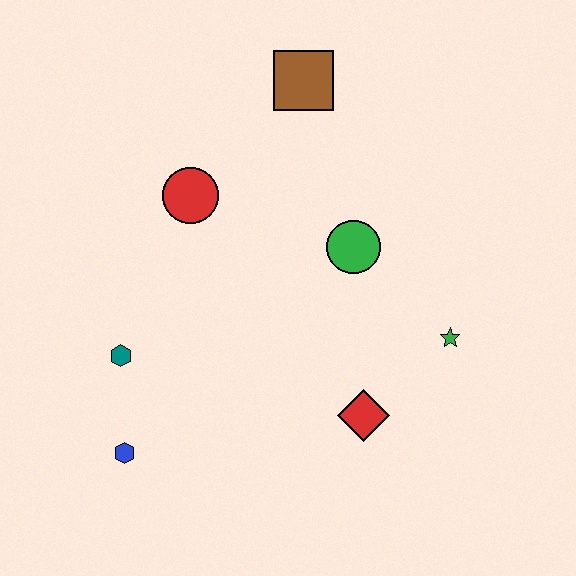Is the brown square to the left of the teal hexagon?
No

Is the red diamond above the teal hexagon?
No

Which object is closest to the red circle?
The brown square is closest to the red circle.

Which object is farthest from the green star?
The blue hexagon is farthest from the green star.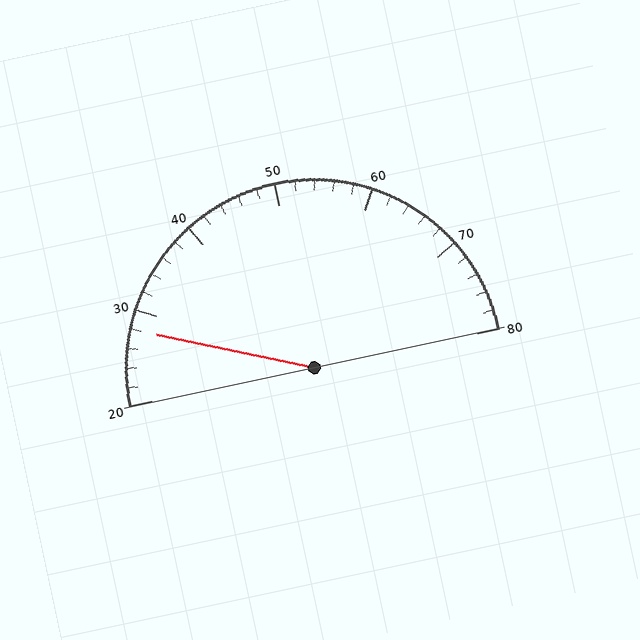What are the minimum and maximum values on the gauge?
The gauge ranges from 20 to 80.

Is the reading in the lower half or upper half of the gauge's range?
The reading is in the lower half of the range (20 to 80).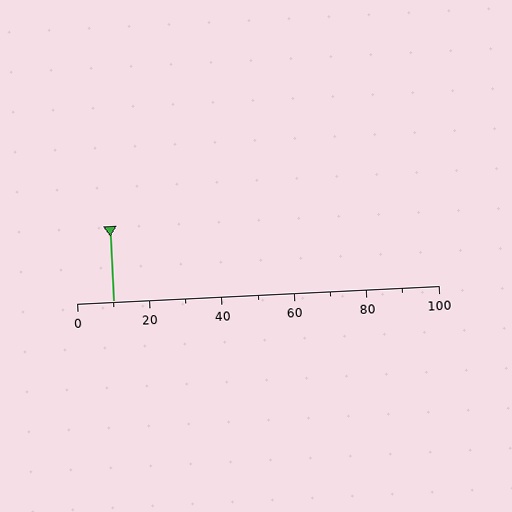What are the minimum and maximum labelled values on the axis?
The axis runs from 0 to 100.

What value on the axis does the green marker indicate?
The marker indicates approximately 10.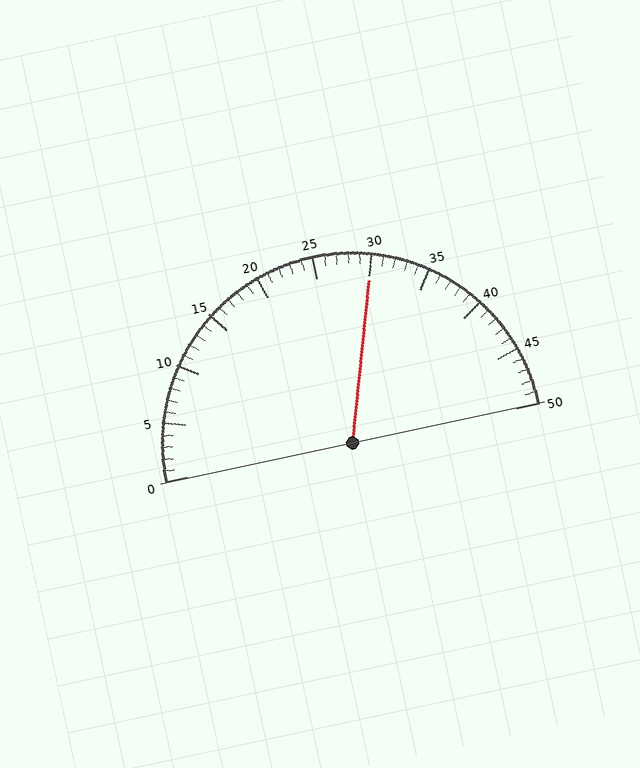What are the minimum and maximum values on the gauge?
The gauge ranges from 0 to 50.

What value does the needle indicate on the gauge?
The needle indicates approximately 30.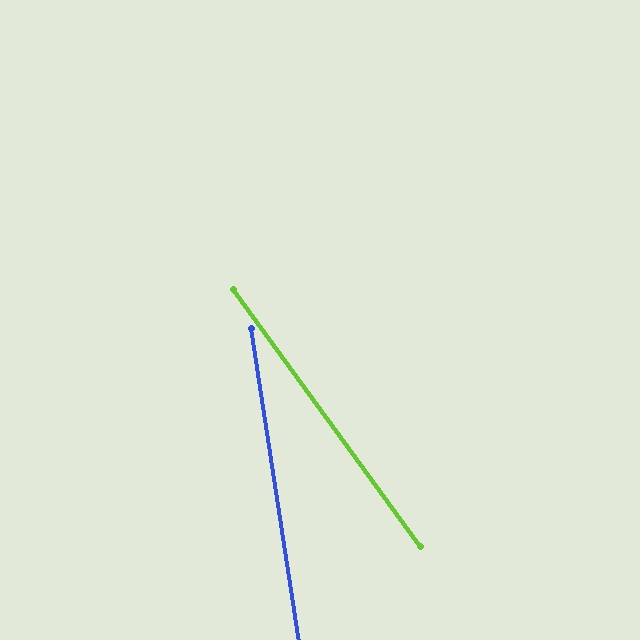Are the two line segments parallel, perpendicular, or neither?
Neither parallel nor perpendicular — they differ by about 27°.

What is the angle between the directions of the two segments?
Approximately 27 degrees.